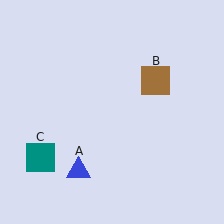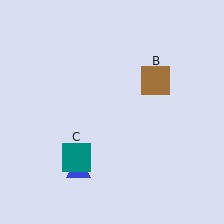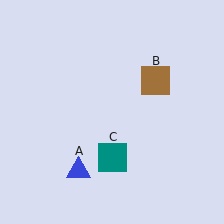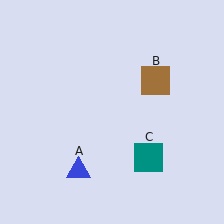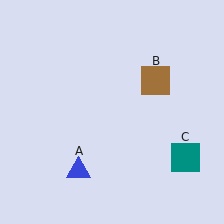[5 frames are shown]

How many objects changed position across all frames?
1 object changed position: teal square (object C).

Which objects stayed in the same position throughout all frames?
Blue triangle (object A) and brown square (object B) remained stationary.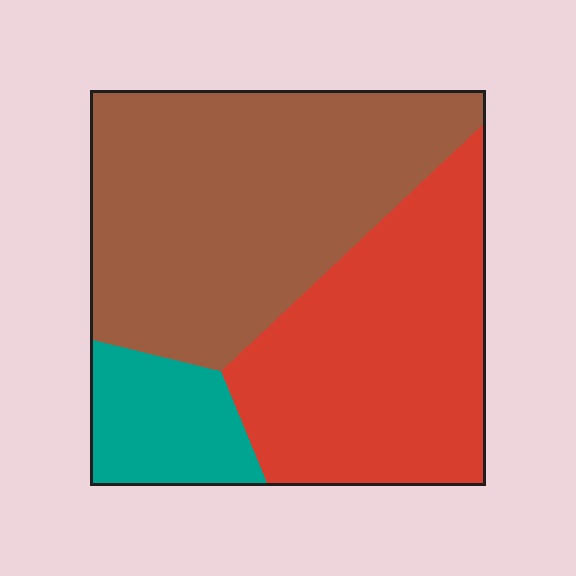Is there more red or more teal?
Red.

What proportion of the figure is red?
Red takes up between a quarter and a half of the figure.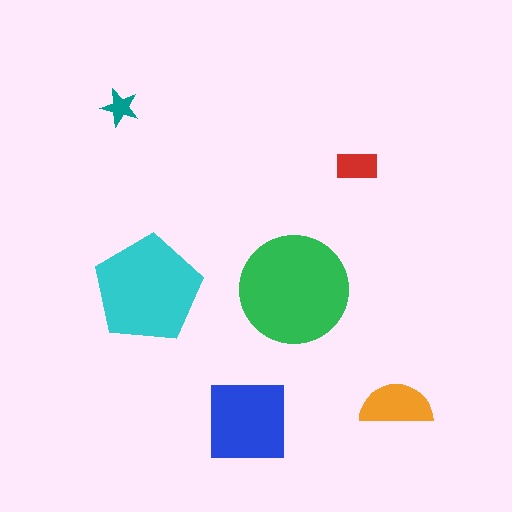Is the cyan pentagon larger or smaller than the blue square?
Larger.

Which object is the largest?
The green circle.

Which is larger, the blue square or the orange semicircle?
The blue square.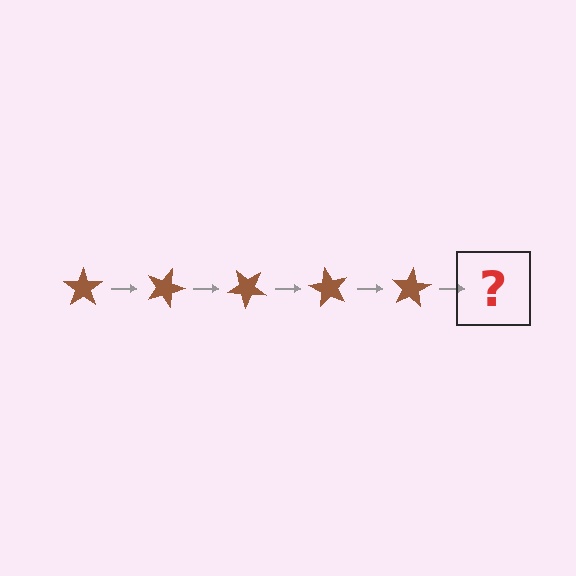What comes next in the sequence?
The next element should be a brown star rotated 100 degrees.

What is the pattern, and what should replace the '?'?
The pattern is that the star rotates 20 degrees each step. The '?' should be a brown star rotated 100 degrees.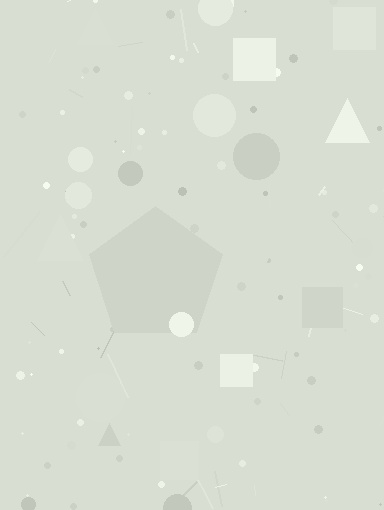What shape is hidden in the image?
A pentagon is hidden in the image.